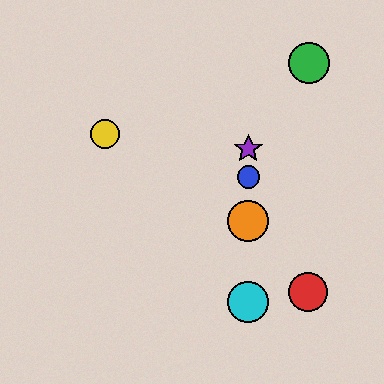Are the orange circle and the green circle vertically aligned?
No, the orange circle is at x≈248 and the green circle is at x≈309.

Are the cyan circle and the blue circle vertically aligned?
Yes, both are at x≈248.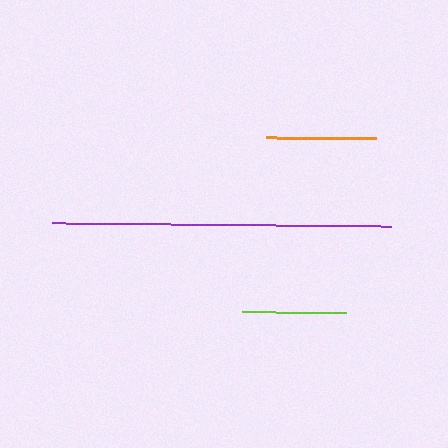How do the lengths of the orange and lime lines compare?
The orange and lime lines are approximately the same length.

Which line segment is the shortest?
The lime line is the shortest at approximately 105 pixels.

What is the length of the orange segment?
The orange segment is approximately 110 pixels long.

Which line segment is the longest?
The purple line is the longest at approximately 339 pixels.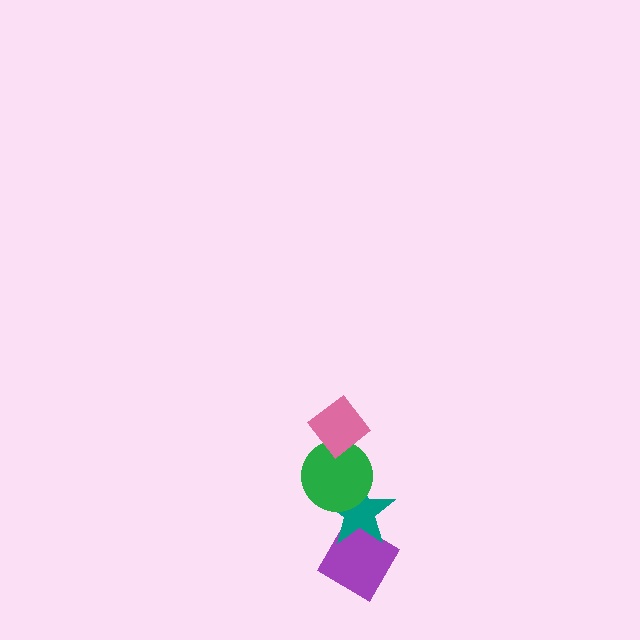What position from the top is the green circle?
The green circle is 2nd from the top.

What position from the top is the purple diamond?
The purple diamond is 4th from the top.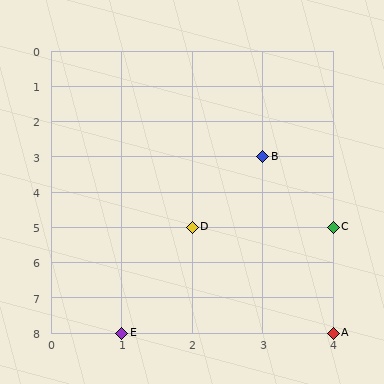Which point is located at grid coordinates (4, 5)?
Point C is at (4, 5).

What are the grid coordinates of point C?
Point C is at grid coordinates (4, 5).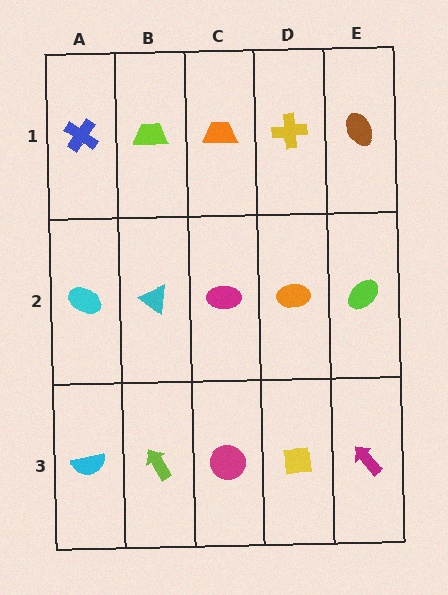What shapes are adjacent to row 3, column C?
A magenta ellipse (row 2, column C), a lime arrow (row 3, column B), a yellow square (row 3, column D).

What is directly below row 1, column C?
A magenta ellipse.